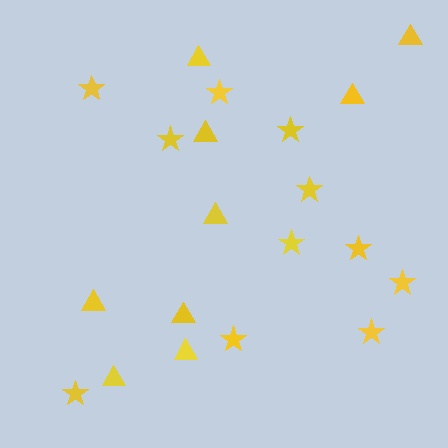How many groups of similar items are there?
There are 2 groups: one group of stars (11) and one group of triangles (9).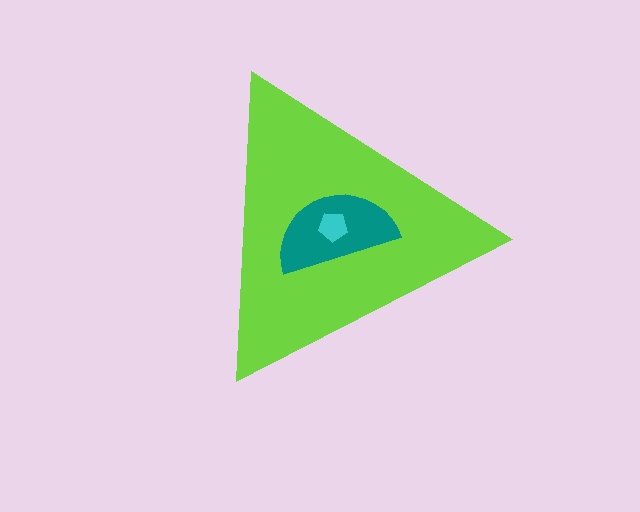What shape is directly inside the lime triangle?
The teal semicircle.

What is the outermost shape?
The lime triangle.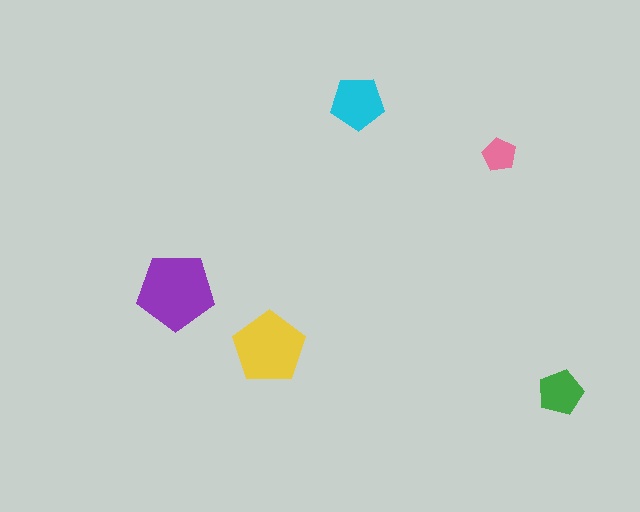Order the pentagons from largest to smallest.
the purple one, the yellow one, the cyan one, the green one, the pink one.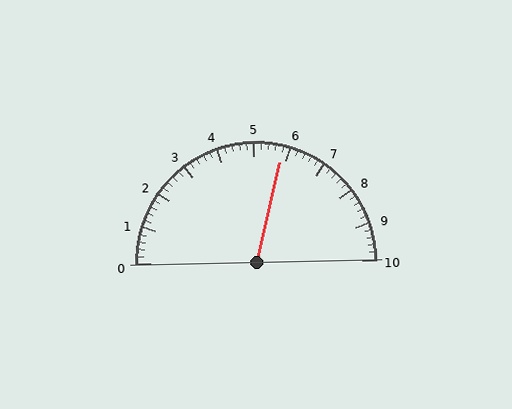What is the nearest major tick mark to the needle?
The nearest major tick mark is 6.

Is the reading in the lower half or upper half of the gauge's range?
The reading is in the upper half of the range (0 to 10).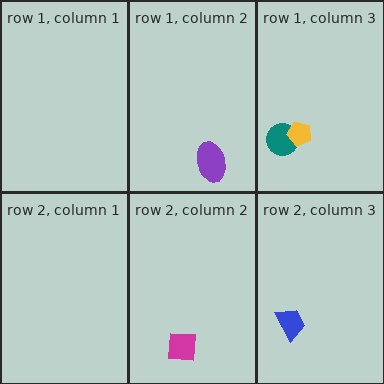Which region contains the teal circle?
The row 1, column 3 region.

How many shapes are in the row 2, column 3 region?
1.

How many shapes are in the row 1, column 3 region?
2.